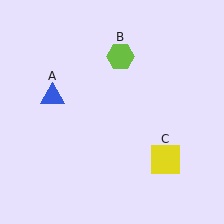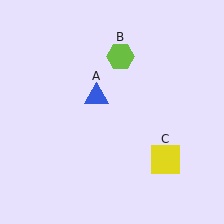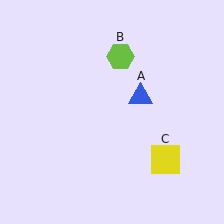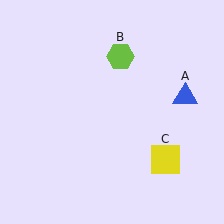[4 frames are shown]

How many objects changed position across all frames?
1 object changed position: blue triangle (object A).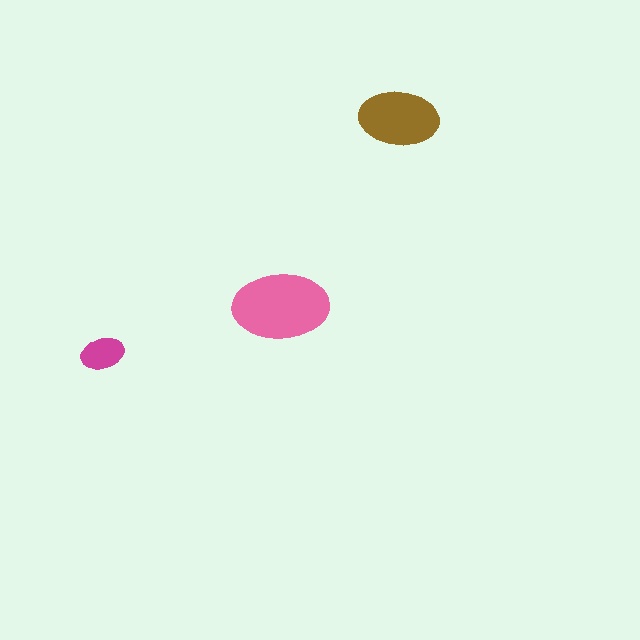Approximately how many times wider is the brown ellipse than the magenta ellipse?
About 2 times wider.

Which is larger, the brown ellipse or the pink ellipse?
The pink one.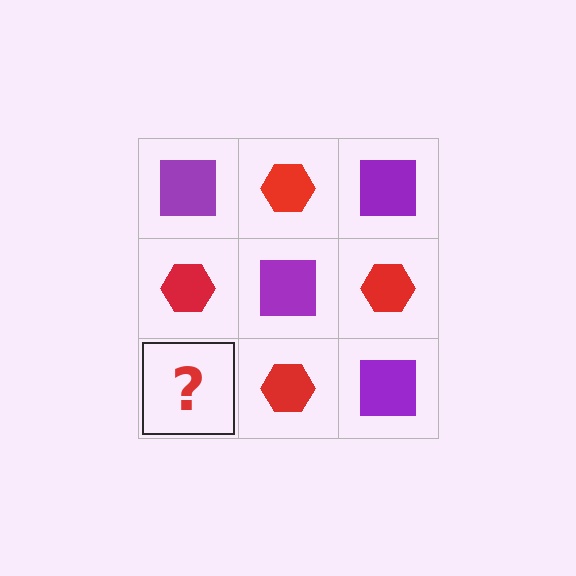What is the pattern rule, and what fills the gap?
The rule is that it alternates purple square and red hexagon in a checkerboard pattern. The gap should be filled with a purple square.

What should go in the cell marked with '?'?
The missing cell should contain a purple square.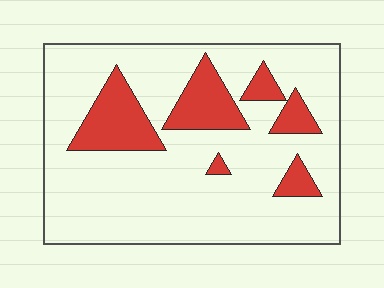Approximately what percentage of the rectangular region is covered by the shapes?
Approximately 20%.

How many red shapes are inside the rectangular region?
6.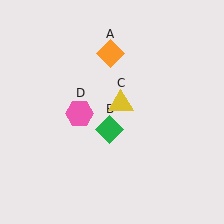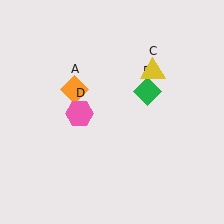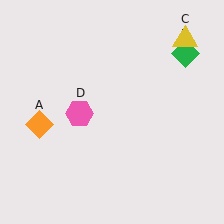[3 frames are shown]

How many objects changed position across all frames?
3 objects changed position: orange diamond (object A), green diamond (object B), yellow triangle (object C).